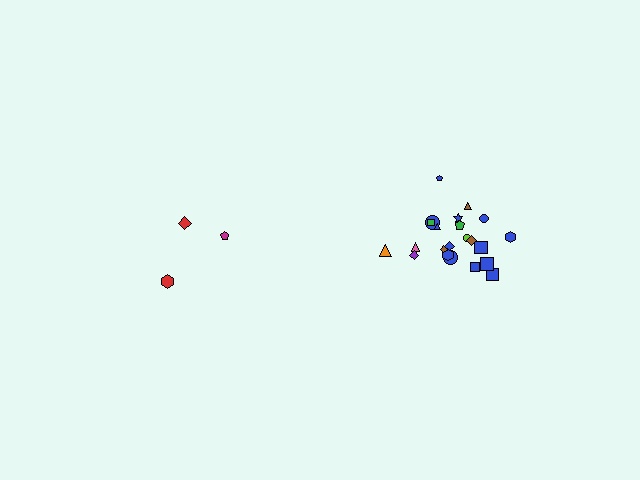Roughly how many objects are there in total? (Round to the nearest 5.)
Roughly 25 objects in total.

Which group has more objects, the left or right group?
The right group.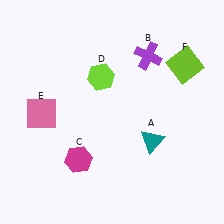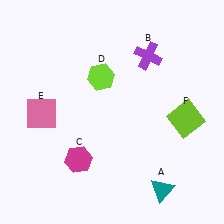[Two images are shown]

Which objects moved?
The objects that moved are: the teal triangle (A), the lime square (F).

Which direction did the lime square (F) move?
The lime square (F) moved down.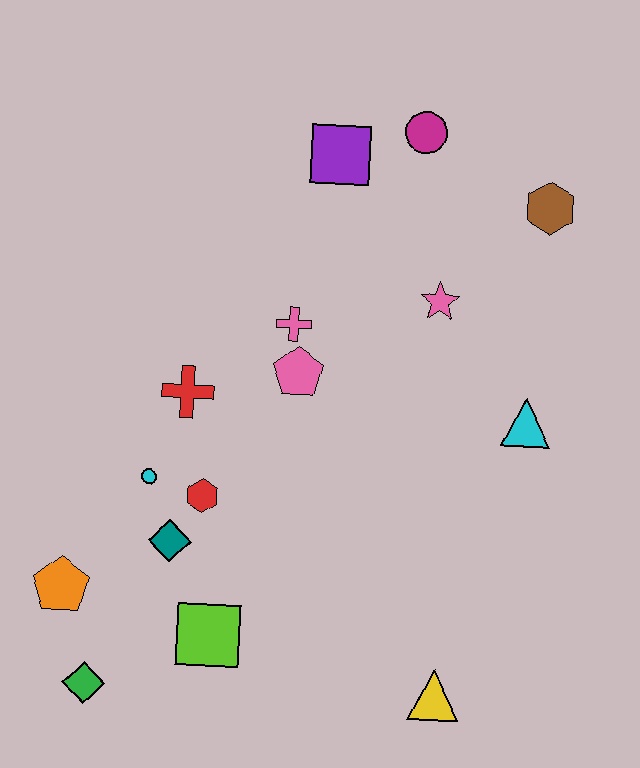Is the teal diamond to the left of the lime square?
Yes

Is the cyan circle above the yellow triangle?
Yes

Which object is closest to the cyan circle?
The red hexagon is closest to the cyan circle.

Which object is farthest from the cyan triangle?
The green diamond is farthest from the cyan triangle.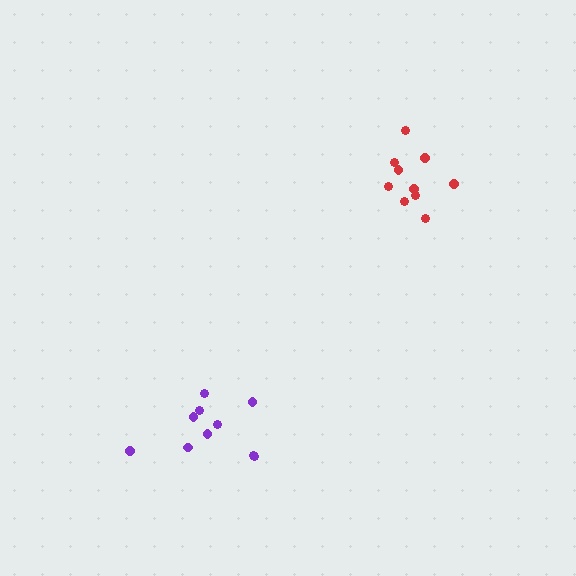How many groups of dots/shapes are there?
There are 2 groups.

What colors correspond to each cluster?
The clusters are colored: red, purple.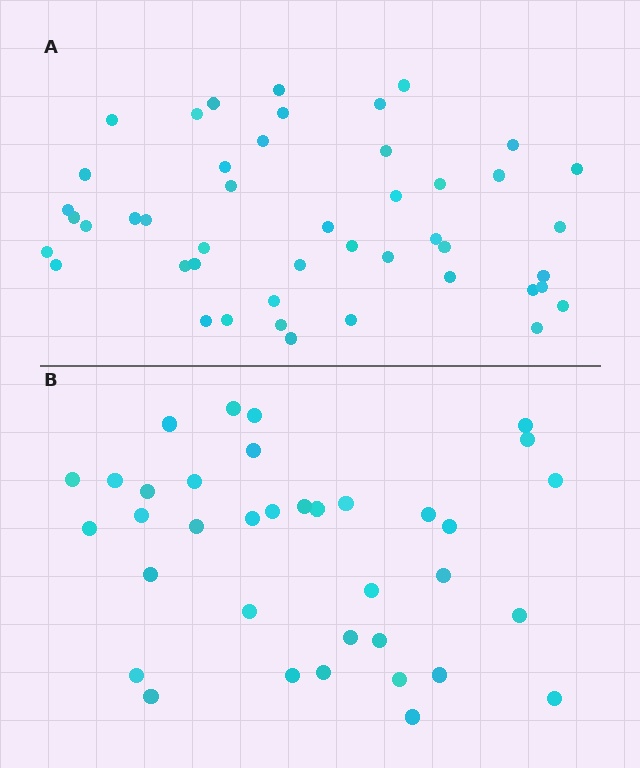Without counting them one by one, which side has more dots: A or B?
Region A (the top region) has more dots.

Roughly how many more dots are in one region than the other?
Region A has roughly 10 or so more dots than region B.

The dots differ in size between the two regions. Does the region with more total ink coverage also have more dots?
No. Region B has more total ink coverage because its dots are larger, but region A actually contains more individual dots. Total area can be misleading — the number of items is what matters here.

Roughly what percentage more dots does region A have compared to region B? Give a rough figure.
About 30% more.